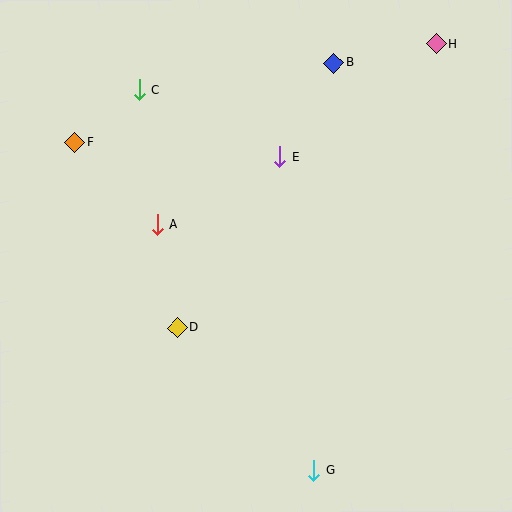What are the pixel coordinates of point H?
Point H is at (436, 44).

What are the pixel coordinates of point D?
Point D is at (177, 328).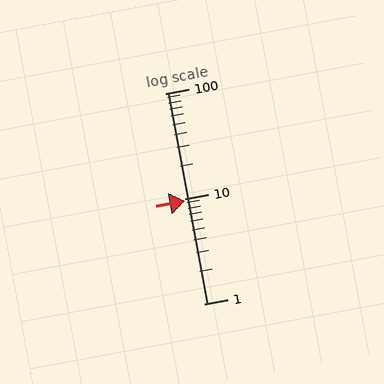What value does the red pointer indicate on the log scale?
The pointer indicates approximately 9.4.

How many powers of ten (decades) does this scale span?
The scale spans 2 decades, from 1 to 100.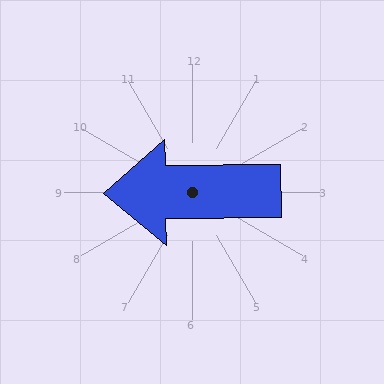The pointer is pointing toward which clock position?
Roughly 9 o'clock.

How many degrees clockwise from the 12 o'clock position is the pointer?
Approximately 269 degrees.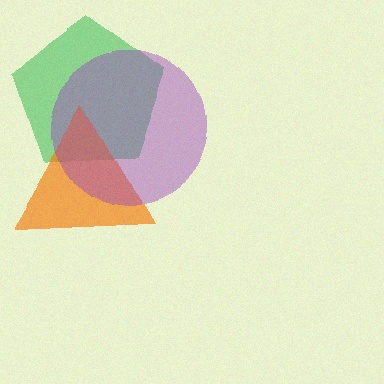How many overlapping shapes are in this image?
There are 3 overlapping shapes in the image.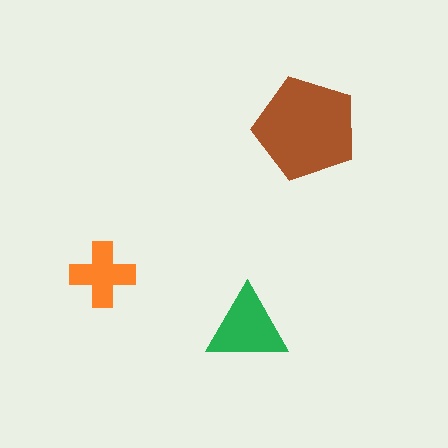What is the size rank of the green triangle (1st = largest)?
2nd.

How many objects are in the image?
There are 3 objects in the image.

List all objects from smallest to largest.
The orange cross, the green triangle, the brown pentagon.